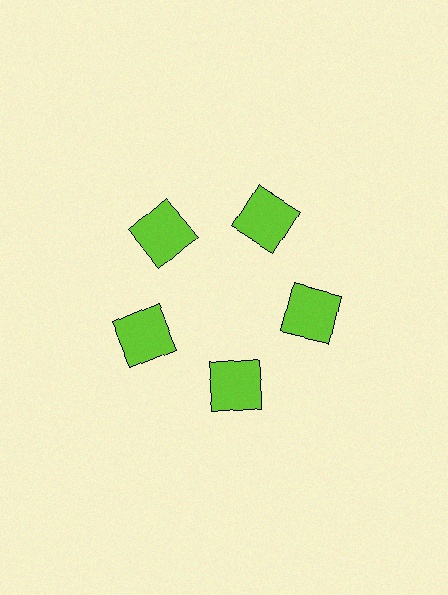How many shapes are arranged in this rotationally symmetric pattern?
There are 5 shapes, arranged in 5 groups of 1.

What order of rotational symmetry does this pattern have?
This pattern has 5-fold rotational symmetry.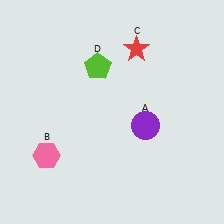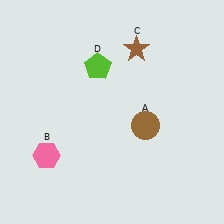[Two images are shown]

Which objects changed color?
A changed from purple to brown. C changed from red to brown.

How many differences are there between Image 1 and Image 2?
There are 2 differences between the two images.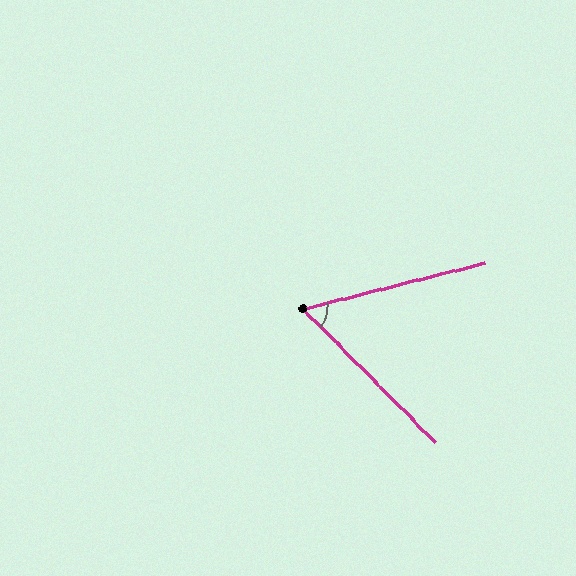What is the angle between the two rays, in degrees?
Approximately 59 degrees.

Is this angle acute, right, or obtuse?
It is acute.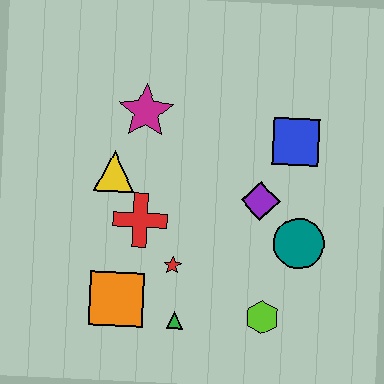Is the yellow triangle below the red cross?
No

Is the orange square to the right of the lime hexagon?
No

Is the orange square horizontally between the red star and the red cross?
No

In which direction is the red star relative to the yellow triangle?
The red star is below the yellow triangle.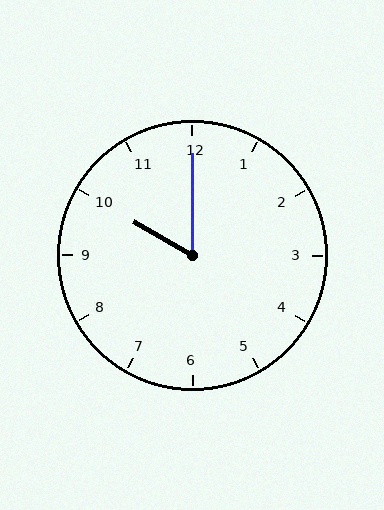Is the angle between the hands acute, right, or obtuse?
It is acute.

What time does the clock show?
10:00.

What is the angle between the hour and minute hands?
Approximately 60 degrees.